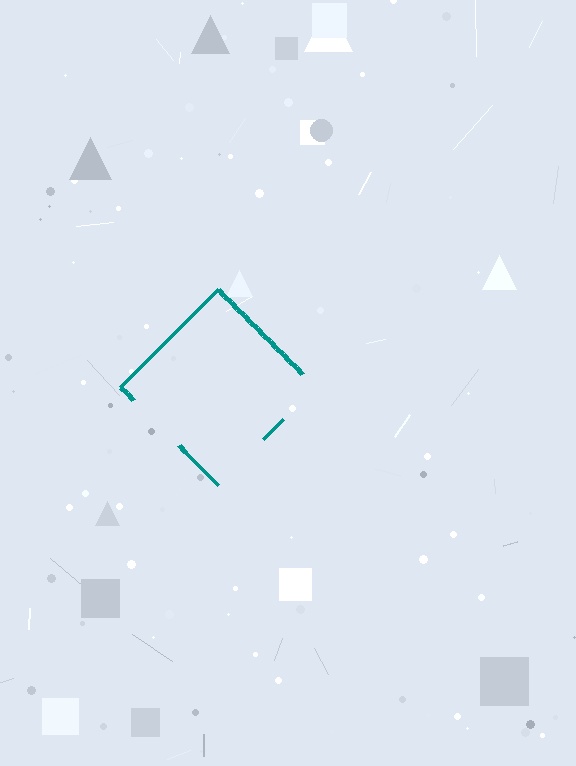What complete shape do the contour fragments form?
The contour fragments form a diamond.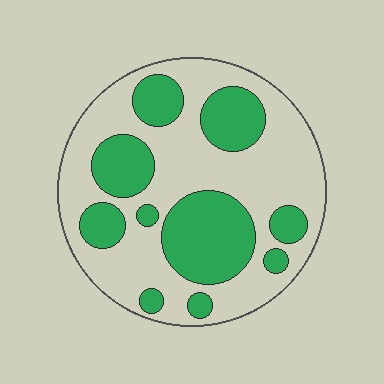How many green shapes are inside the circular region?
10.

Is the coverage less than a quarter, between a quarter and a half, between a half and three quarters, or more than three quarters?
Between a quarter and a half.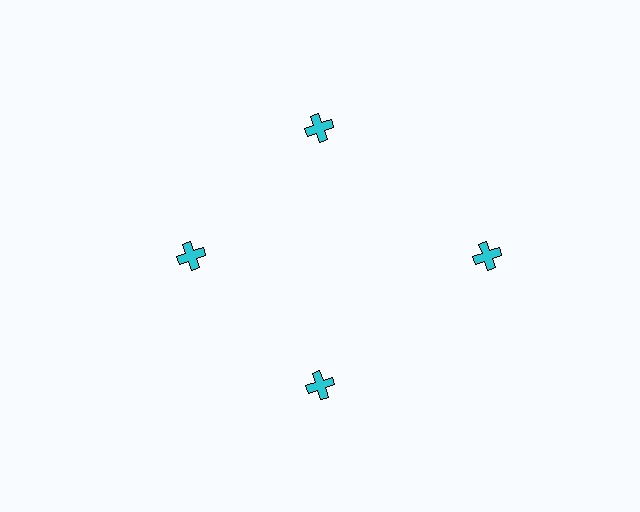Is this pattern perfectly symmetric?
No. The 4 cyan crosses are arranged in a ring, but one element near the 3 o'clock position is pushed outward from the center, breaking the 4-fold rotational symmetry.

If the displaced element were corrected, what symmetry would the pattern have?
It would have 4-fold rotational symmetry — the pattern would map onto itself every 90 degrees.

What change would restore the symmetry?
The symmetry would be restored by moving it inward, back onto the ring so that all 4 crosses sit at equal angles and equal distance from the center.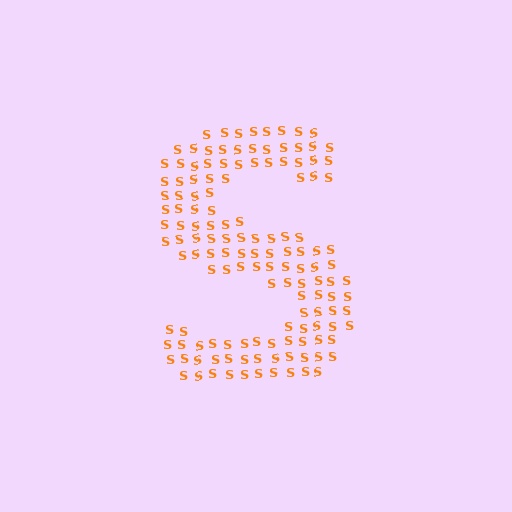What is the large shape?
The large shape is the letter S.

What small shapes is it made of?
It is made of small letter S's.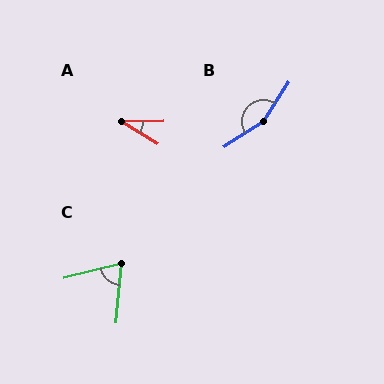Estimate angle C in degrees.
Approximately 71 degrees.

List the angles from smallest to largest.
A (33°), C (71°), B (155°).